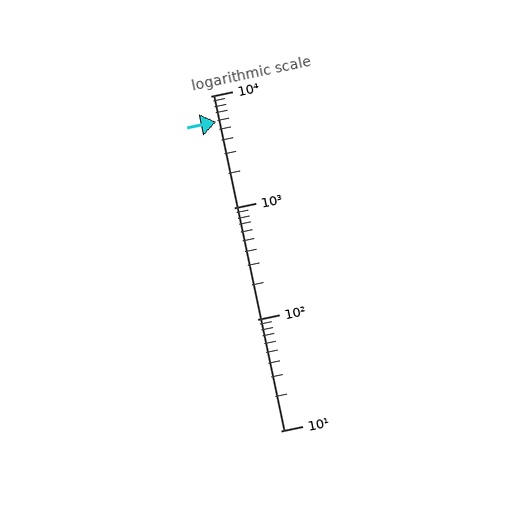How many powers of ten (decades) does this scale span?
The scale spans 3 decades, from 10 to 10000.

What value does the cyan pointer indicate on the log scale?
The pointer indicates approximately 5800.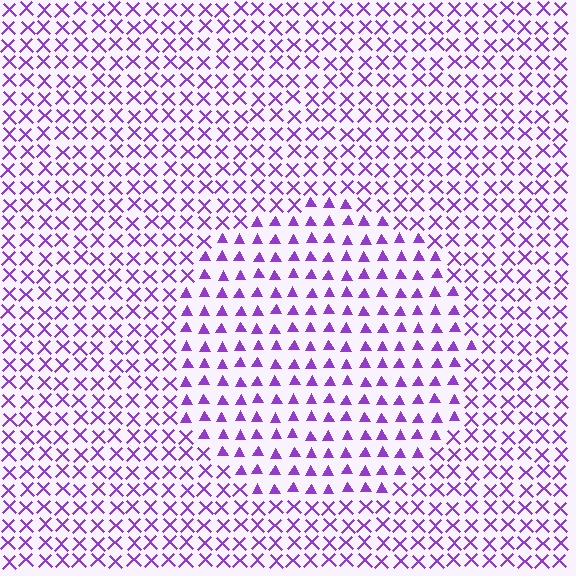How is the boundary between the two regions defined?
The boundary is defined by a change in element shape: triangles inside vs. X marks outside. All elements share the same color and spacing.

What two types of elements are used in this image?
The image uses triangles inside the circle region and X marks outside it.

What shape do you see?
I see a circle.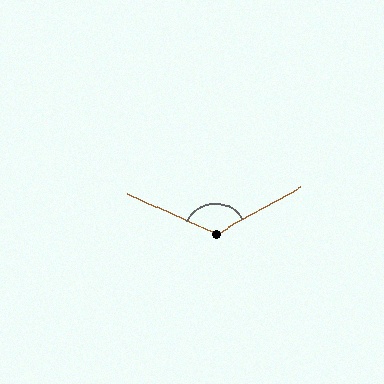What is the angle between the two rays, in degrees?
Approximately 126 degrees.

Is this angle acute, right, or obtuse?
It is obtuse.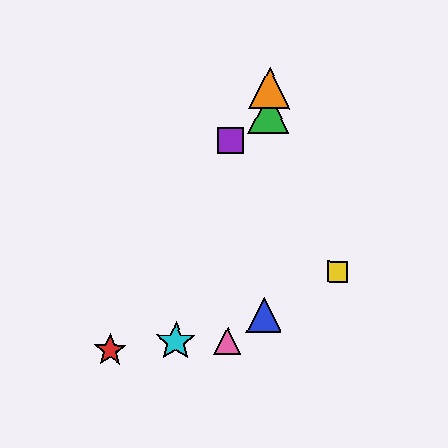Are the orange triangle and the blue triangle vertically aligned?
Yes, both are at x≈269.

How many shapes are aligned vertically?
3 shapes (the blue triangle, the green triangle, the orange triangle) are aligned vertically.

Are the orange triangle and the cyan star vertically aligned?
No, the orange triangle is at x≈269 and the cyan star is at x≈176.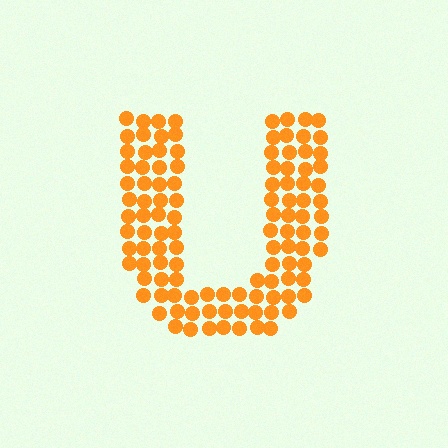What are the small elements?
The small elements are circles.